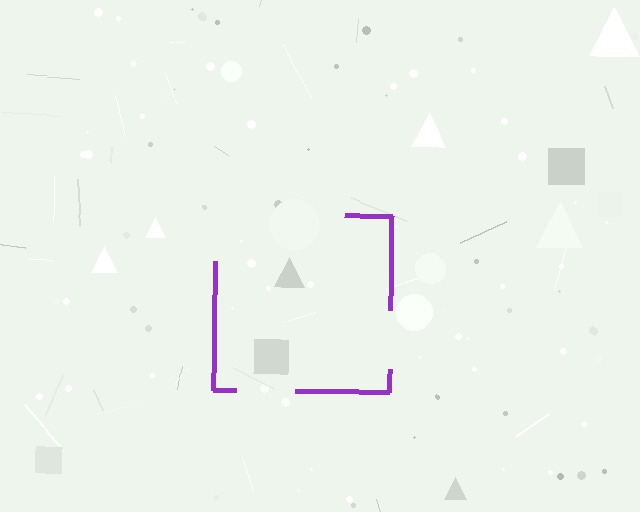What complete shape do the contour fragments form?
The contour fragments form a square.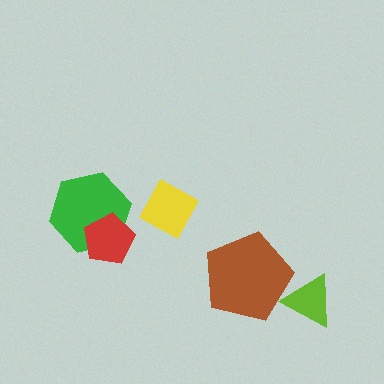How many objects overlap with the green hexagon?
1 object overlaps with the green hexagon.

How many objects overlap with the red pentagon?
1 object overlaps with the red pentagon.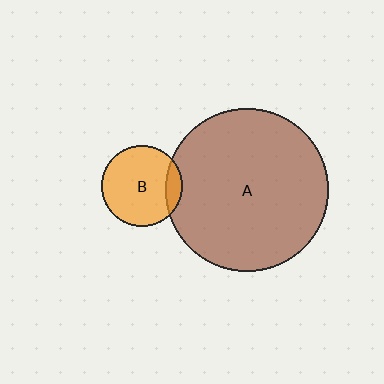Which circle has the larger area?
Circle A (brown).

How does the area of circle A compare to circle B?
Approximately 4.0 times.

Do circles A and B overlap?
Yes.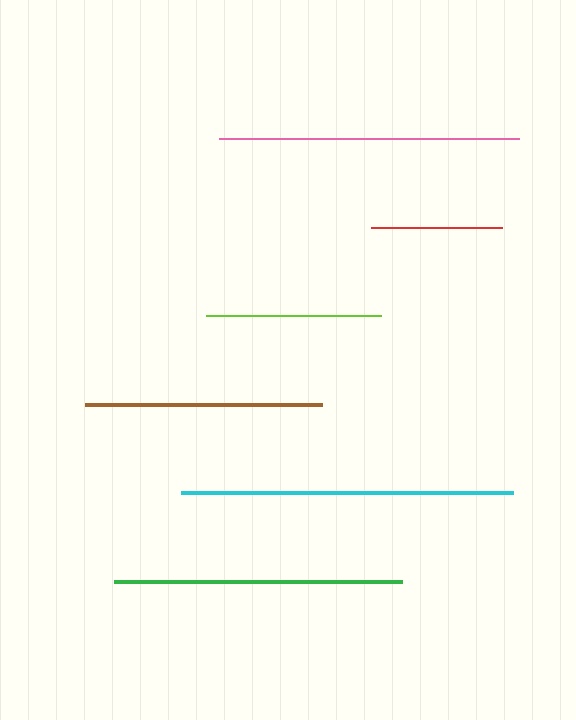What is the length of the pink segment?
The pink segment is approximately 300 pixels long.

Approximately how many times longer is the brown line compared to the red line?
The brown line is approximately 1.8 times the length of the red line.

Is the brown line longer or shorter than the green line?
The green line is longer than the brown line.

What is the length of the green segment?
The green segment is approximately 288 pixels long.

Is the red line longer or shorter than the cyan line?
The cyan line is longer than the red line.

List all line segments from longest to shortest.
From longest to shortest: cyan, pink, green, brown, lime, red.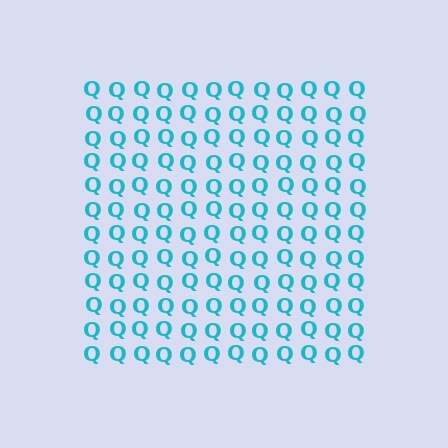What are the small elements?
The small elements are letter Q's.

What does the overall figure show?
The overall figure shows a square.